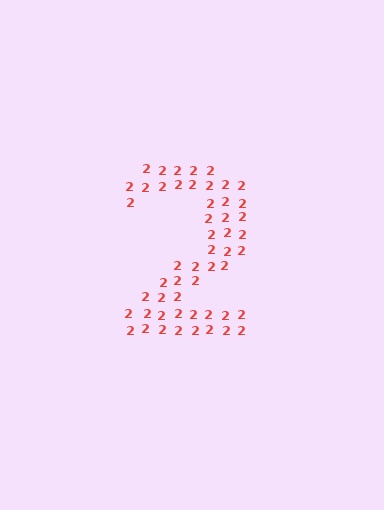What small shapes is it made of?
It is made of small digit 2's.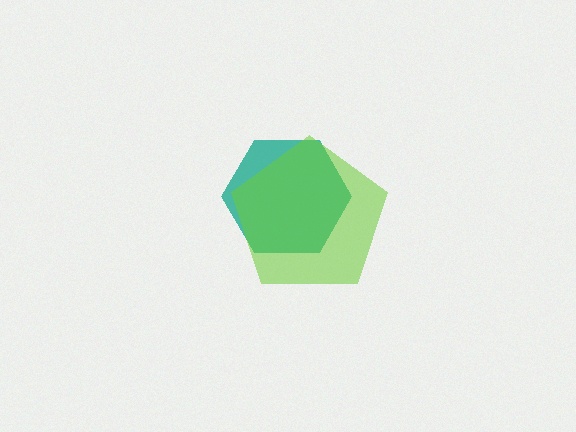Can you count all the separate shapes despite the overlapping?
Yes, there are 2 separate shapes.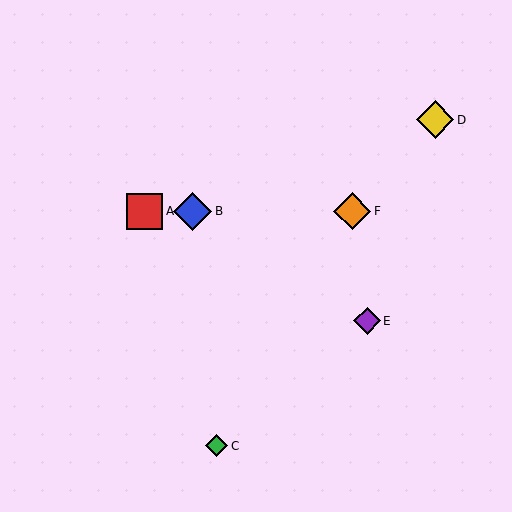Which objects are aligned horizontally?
Objects A, B, F are aligned horizontally.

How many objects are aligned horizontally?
3 objects (A, B, F) are aligned horizontally.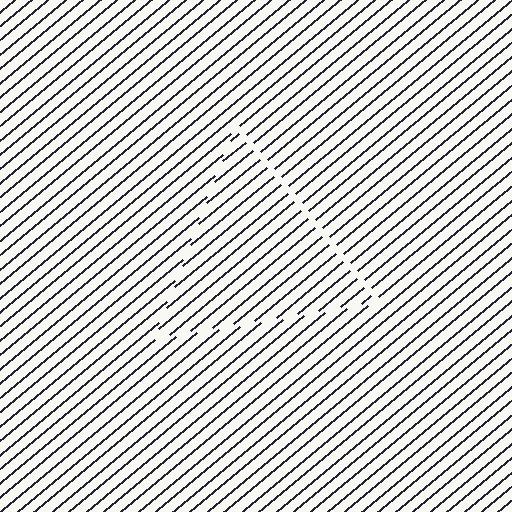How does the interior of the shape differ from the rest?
The interior of the shape contains the same grating, shifted by half a period — the contour is defined by the phase discontinuity where line-ends from the inner and outer gratings abut.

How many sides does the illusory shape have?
3 sides — the line-ends trace a triangle.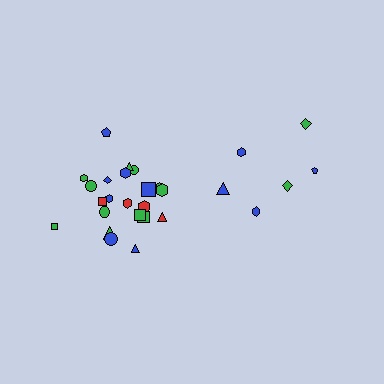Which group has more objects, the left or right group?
The left group.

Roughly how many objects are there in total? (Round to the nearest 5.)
Roughly 30 objects in total.